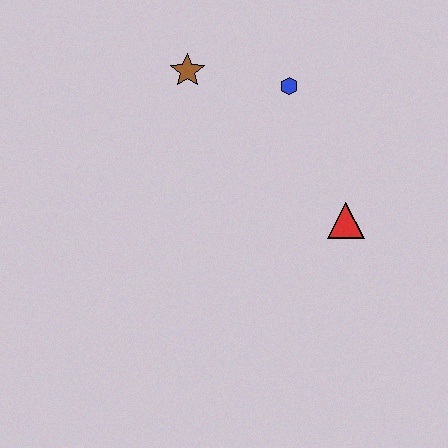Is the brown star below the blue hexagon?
No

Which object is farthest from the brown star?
The red triangle is farthest from the brown star.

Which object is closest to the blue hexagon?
The brown star is closest to the blue hexagon.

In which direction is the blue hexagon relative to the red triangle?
The blue hexagon is above the red triangle.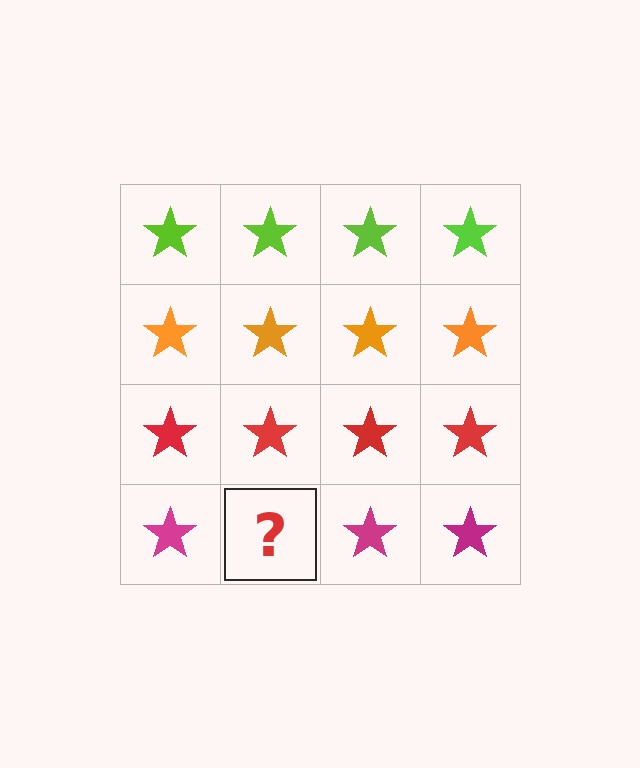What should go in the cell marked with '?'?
The missing cell should contain a magenta star.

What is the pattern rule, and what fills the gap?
The rule is that each row has a consistent color. The gap should be filled with a magenta star.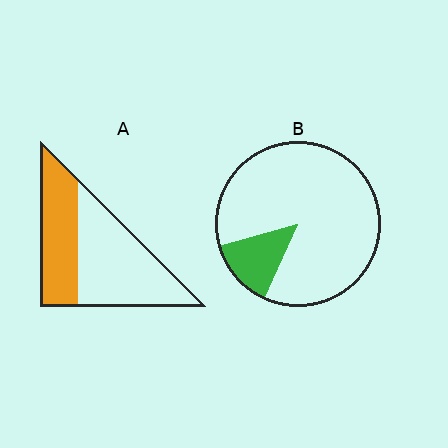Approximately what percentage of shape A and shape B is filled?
A is approximately 40% and B is approximately 15%.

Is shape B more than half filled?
No.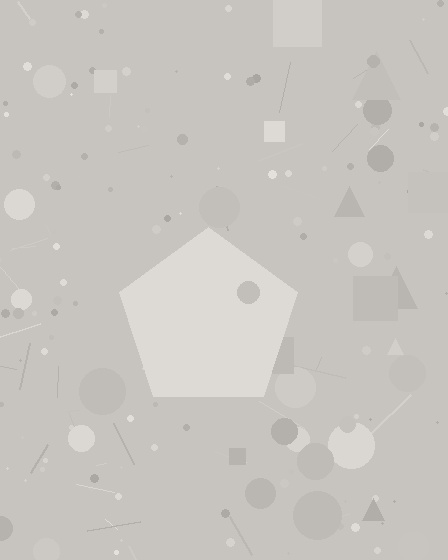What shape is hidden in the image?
A pentagon is hidden in the image.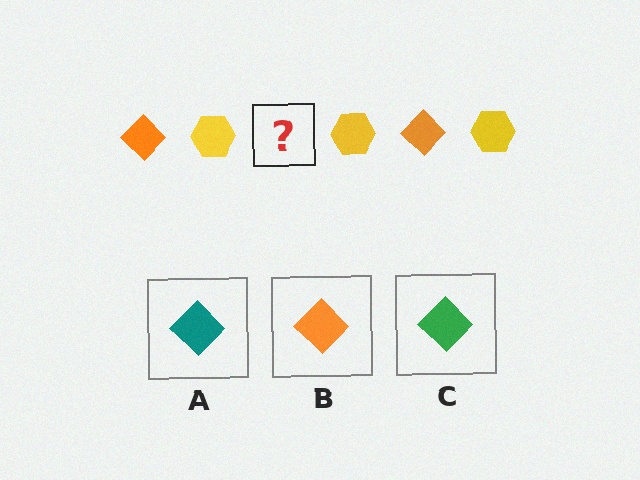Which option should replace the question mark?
Option B.